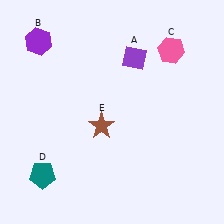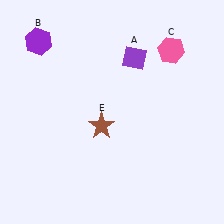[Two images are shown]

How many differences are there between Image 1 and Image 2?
There is 1 difference between the two images.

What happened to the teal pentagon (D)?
The teal pentagon (D) was removed in Image 2. It was in the bottom-left area of Image 1.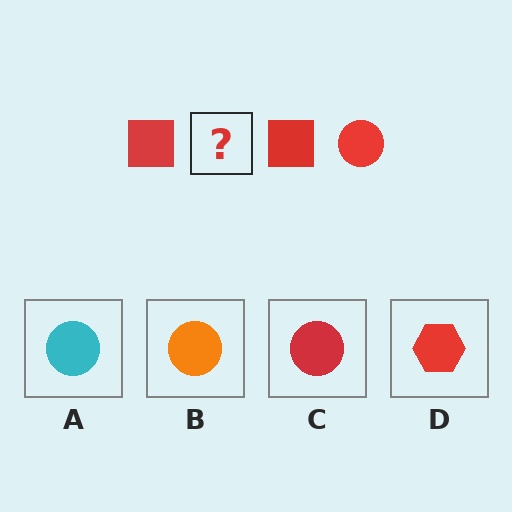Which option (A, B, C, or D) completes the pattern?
C.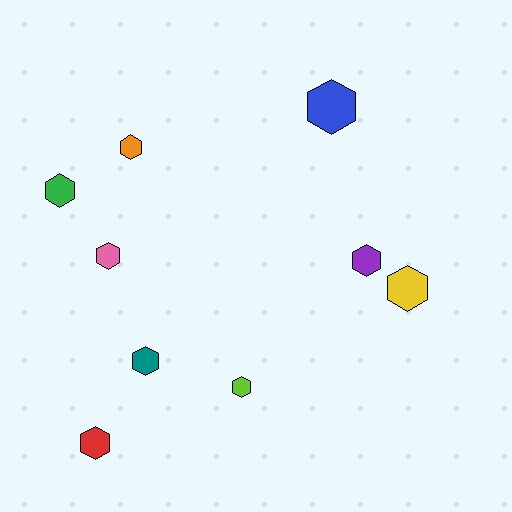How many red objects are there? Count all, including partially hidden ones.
There is 1 red object.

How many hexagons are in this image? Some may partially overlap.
There are 9 hexagons.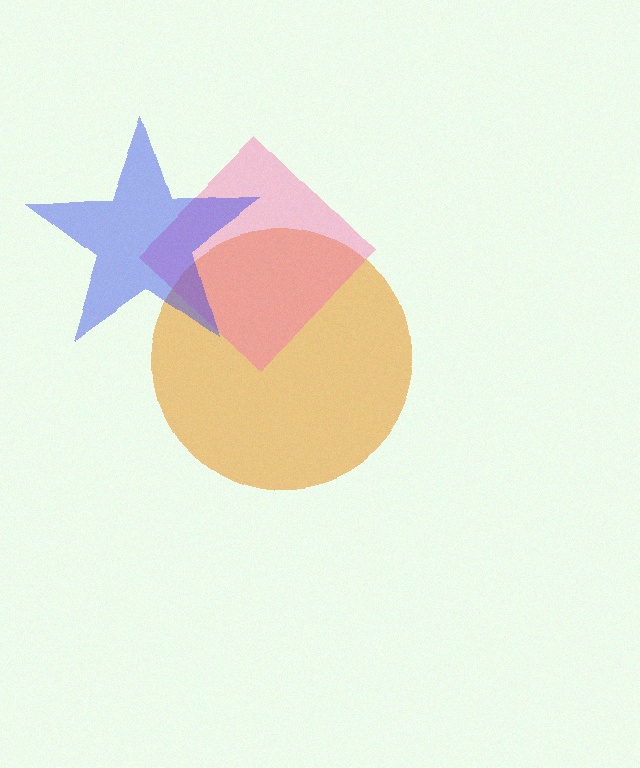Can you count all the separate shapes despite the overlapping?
Yes, there are 3 separate shapes.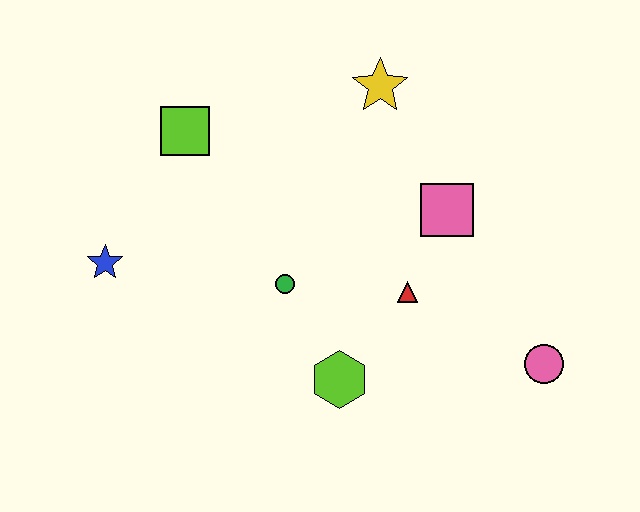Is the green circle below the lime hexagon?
No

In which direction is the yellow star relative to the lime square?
The yellow star is to the right of the lime square.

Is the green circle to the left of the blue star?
No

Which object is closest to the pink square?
The red triangle is closest to the pink square.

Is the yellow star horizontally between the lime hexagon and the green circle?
No